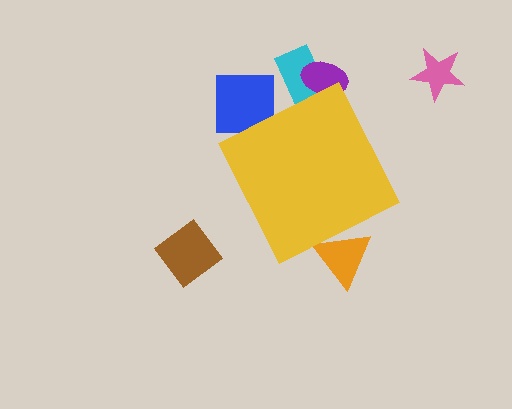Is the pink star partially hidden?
No, the pink star is fully visible.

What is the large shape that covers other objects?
A yellow diamond.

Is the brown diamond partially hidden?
No, the brown diamond is fully visible.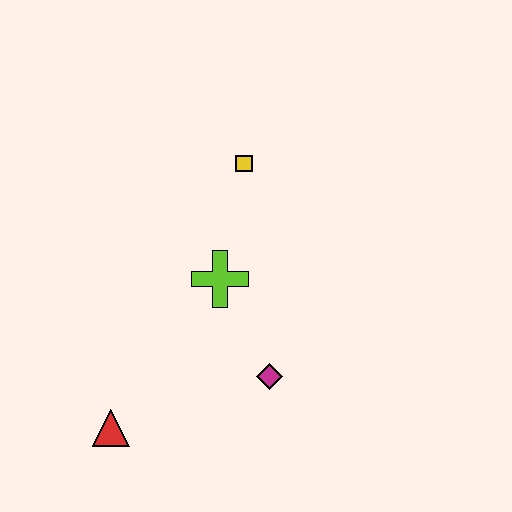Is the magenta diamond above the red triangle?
Yes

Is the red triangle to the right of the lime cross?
No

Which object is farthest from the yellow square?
The red triangle is farthest from the yellow square.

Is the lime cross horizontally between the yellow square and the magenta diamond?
No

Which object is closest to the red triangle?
The magenta diamond is closest to the red triangle.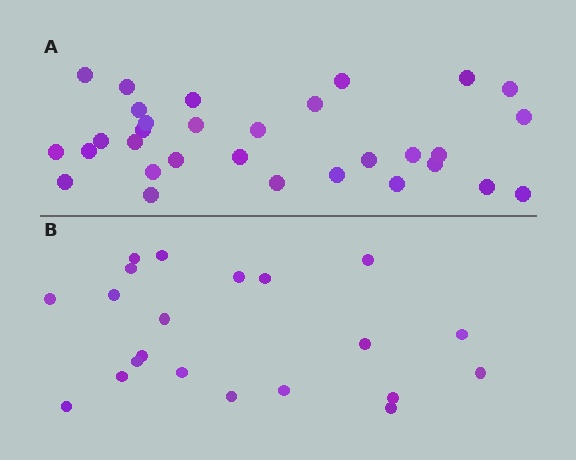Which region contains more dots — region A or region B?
Region A (the top region) has more dots.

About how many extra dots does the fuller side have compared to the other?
Region A has roughly 10 or so more dots than region B.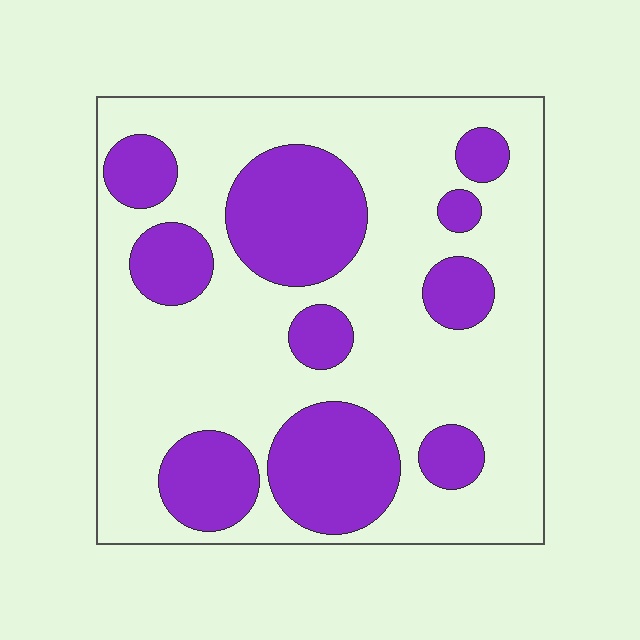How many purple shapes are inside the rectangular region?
10.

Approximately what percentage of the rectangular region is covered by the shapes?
Approximately 30%.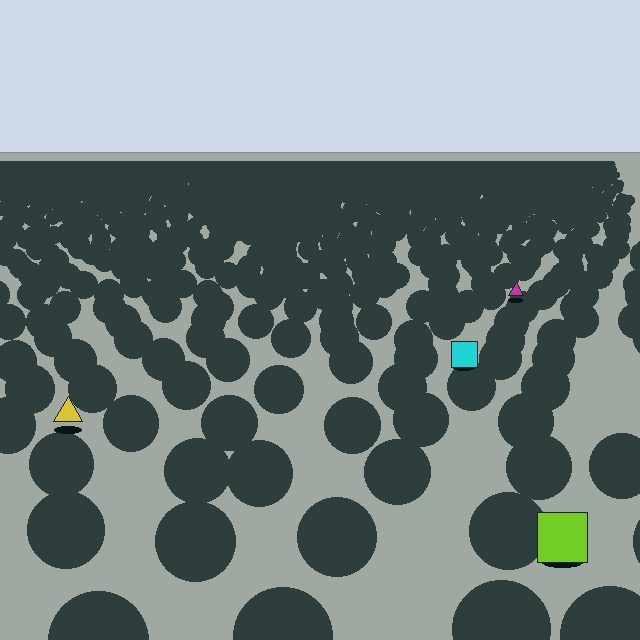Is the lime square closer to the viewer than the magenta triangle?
Yes. The lime square is closer — you can tell from the texture gradient: the ground texture is coarser near it.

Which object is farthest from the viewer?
The magenta triangle is farthest from the viewer. It appears smaller and the ground texture around it is denser.